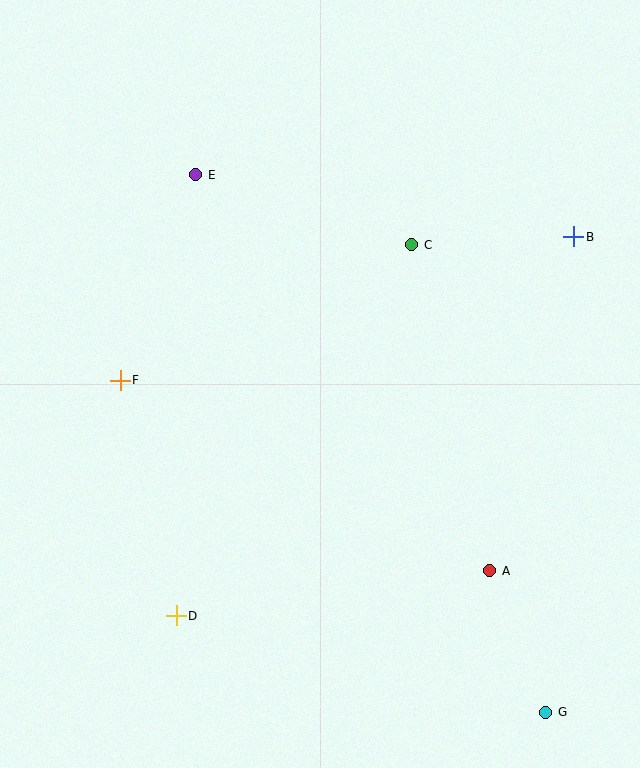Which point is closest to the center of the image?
Point C at (412, 245) is closest to the center.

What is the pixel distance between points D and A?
The distance between D and A is 317 pixels.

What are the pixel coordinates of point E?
Point E is at (196, 175).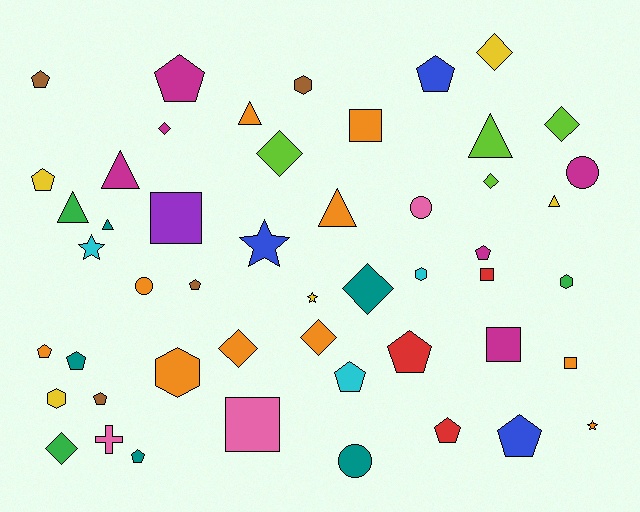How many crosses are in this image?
There is 1 cross.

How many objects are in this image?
There are 50 objects.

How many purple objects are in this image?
There is 1 purple object.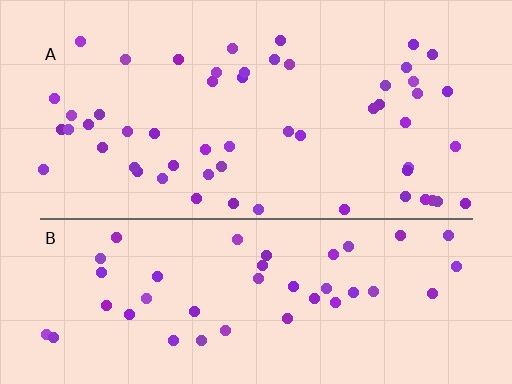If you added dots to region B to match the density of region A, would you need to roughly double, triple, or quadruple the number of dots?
Approximately double.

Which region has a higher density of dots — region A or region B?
A (the top).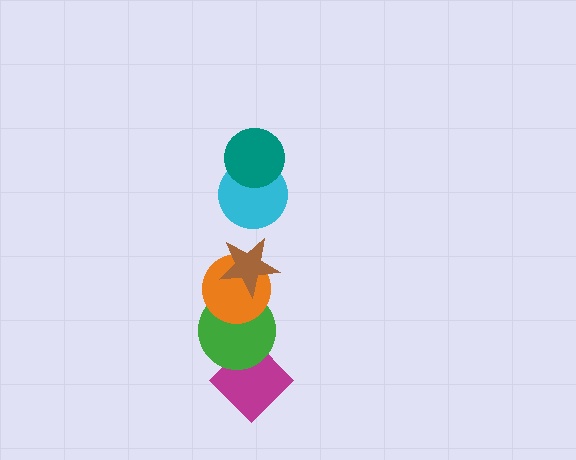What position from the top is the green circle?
The green circle is 5th from the top.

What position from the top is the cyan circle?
The cyan circle is 2nd from the top.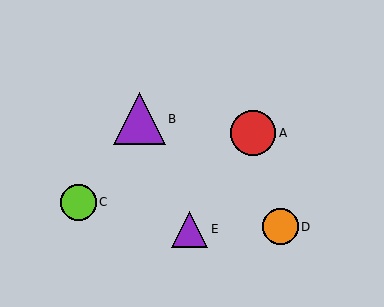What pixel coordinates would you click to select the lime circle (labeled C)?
Click at (78, 202) to select the lime circle C.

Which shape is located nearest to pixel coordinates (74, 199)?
The lime circle (labeled C) at (78, 202) is nearest to that location.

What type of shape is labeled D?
Shape D is an orange circle.